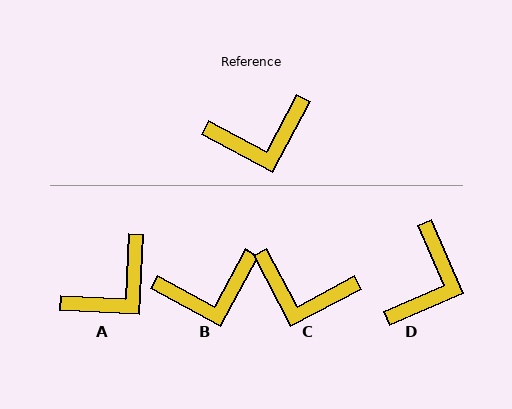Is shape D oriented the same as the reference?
No, it is off by about 52 degrees.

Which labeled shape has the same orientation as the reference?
B.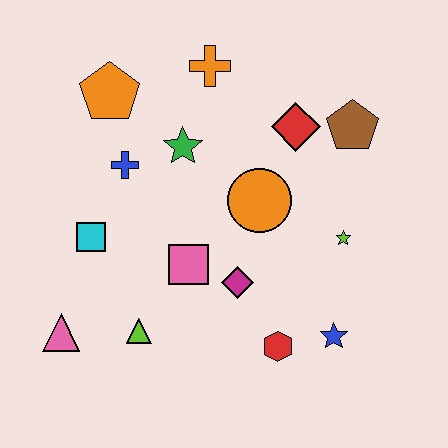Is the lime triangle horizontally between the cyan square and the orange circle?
Yes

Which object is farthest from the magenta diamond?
The orange pentagon is farthest from the magenta diamond.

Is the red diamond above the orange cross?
No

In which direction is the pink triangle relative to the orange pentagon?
The pink triangle is below the orange pentagon.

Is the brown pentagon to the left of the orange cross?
No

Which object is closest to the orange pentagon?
The blue cross is closest to the orange pentagon.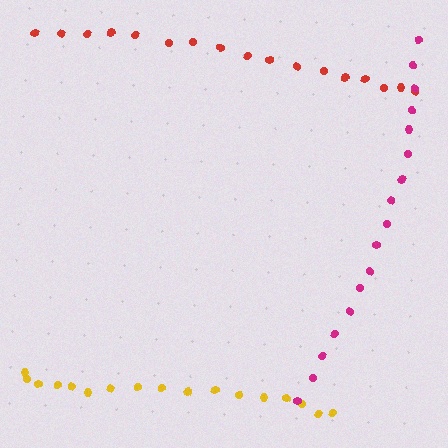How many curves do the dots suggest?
There are 3 distinct paths.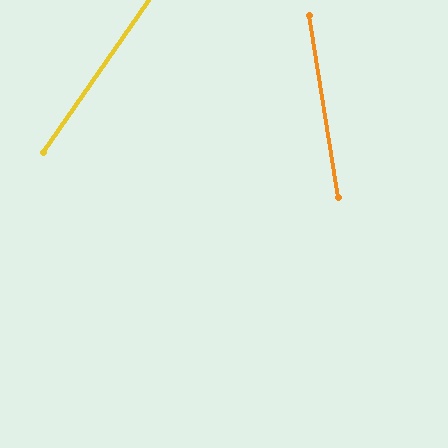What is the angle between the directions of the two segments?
Approximately 44 degrees.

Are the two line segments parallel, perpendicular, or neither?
Neither parallel nor perpendicular — they differ by about 44°.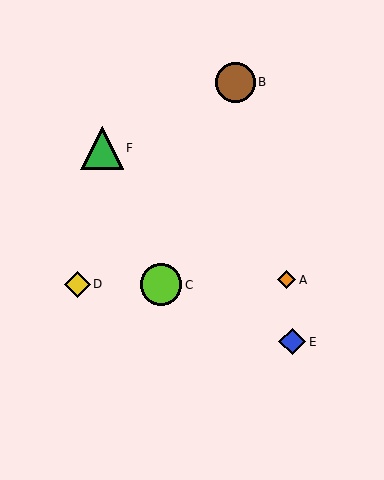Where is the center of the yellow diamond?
The center of the yellow diamond is at (77, 284).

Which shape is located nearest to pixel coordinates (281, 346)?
The blue diamond (labeled E) at (292, 342) is nearest to that location.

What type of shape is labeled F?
Shape F is a green triangle.